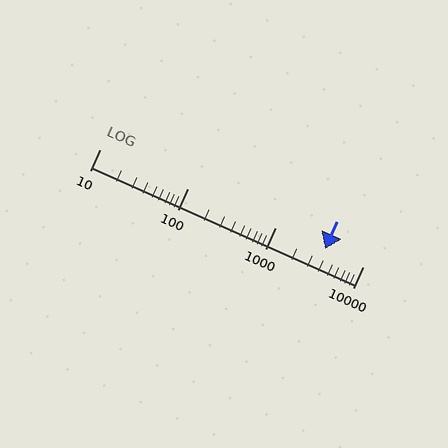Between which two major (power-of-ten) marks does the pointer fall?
The pointer is between 1000 and 10000.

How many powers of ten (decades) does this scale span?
The scale spans 3 decades, from 10 to 10000.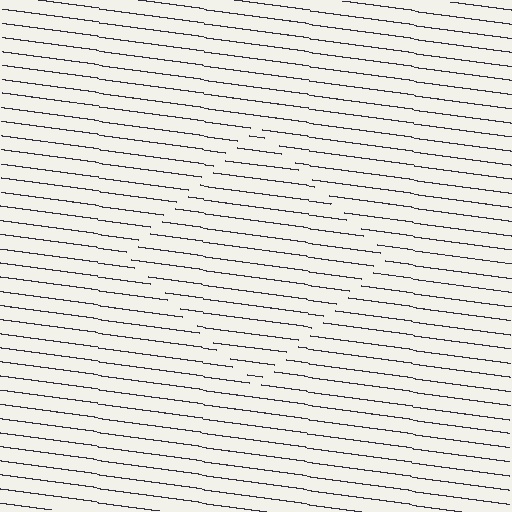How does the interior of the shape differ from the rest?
The interior of the shape contains the same grating, shifted by half a period — the contour is defined by the phase discontinuity where line-ends from the inner and outer gratings abut.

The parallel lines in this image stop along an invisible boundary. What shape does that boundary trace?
An illusory square. The interior of the shape contains the same grating, shifted by half a period — the contour is defined by the phase discontinuity where line-ends from the inner and outer gratings abut.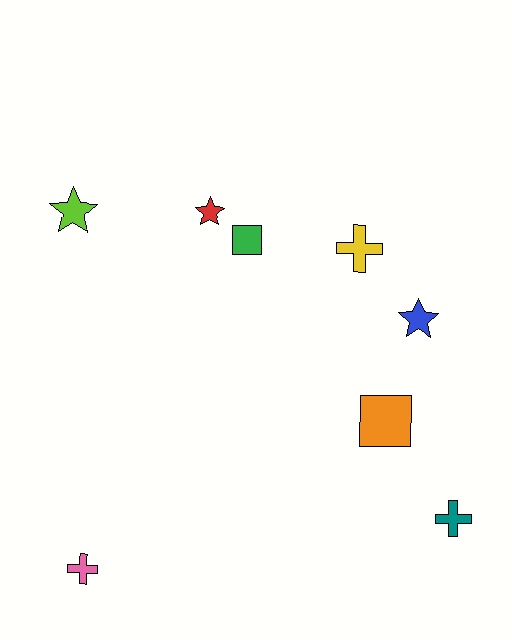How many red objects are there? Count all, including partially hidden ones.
There is 1 red object.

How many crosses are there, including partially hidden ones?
There are 3 crosses.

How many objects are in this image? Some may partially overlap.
There are 8 objects.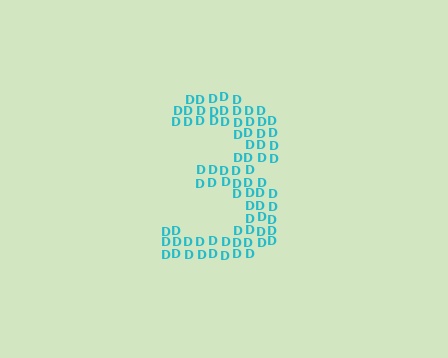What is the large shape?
The large shape is the digit 3.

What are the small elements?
The small elements are letter D's.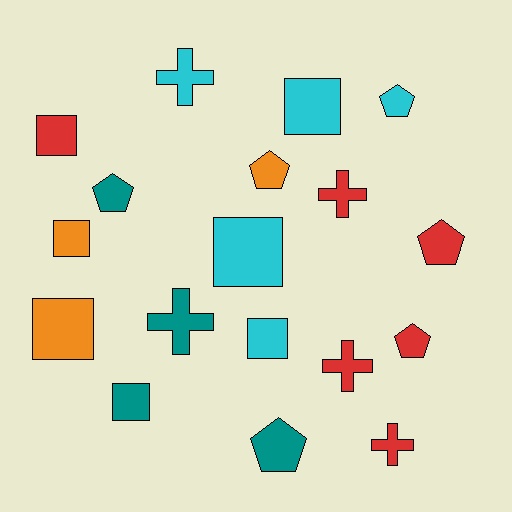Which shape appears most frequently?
Square, with 7 objects.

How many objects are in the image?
There are 18 objects.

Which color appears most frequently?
Red, with 6 objects.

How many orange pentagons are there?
There is 1 orange pentagon.